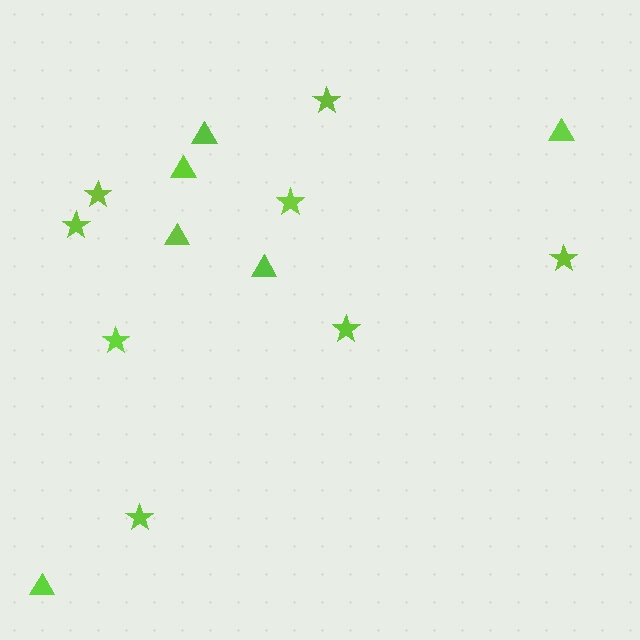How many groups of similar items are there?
There are 2 groups: one group of stars (8) and one group of triangles (6).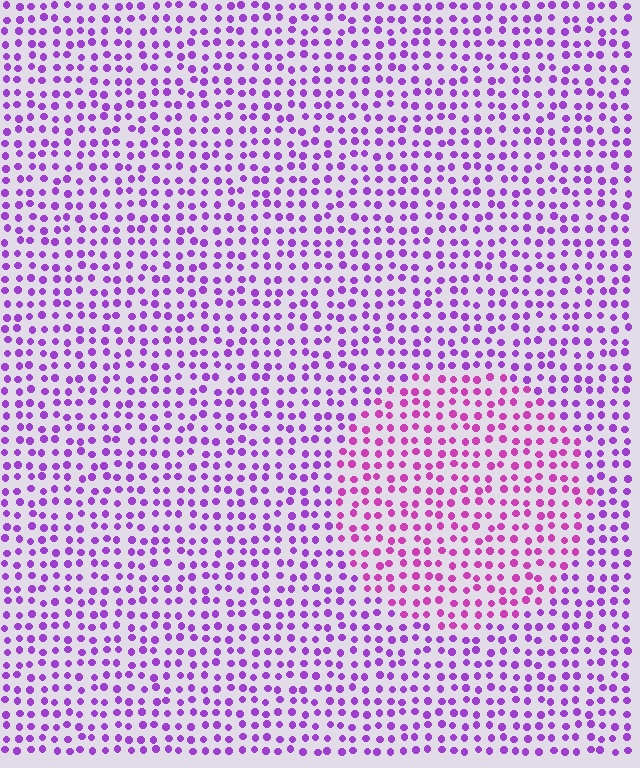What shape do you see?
I see a circle.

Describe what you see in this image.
The image is filled with small purple elements in a uniform arrangement. A circle-shaped region is visible where the elements are tinted to a slightly different hue, forming a subtle color boundary.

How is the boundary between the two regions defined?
The boundary is defined purely by a slight shift in hue (about 30 degrees). Spacing, size, and orientation are identical on both sides.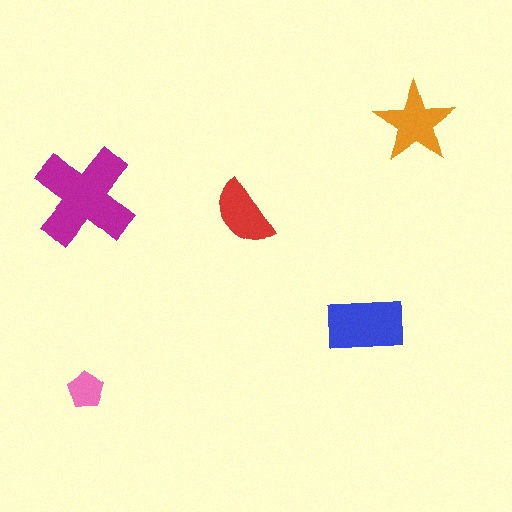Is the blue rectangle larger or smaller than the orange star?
Larger.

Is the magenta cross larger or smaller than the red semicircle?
Larger.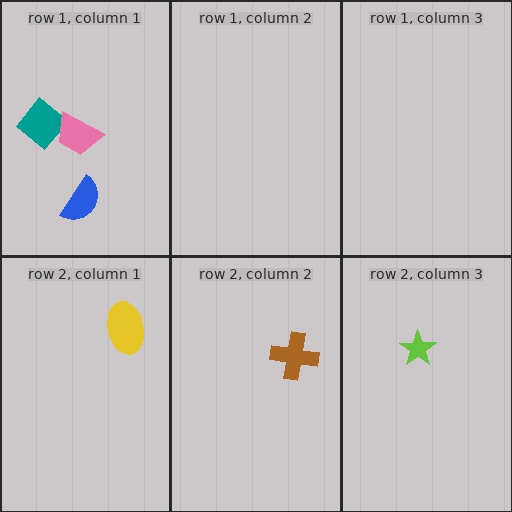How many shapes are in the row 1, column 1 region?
3.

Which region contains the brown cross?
The row 2, column 2 region.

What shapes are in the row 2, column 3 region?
The lime star.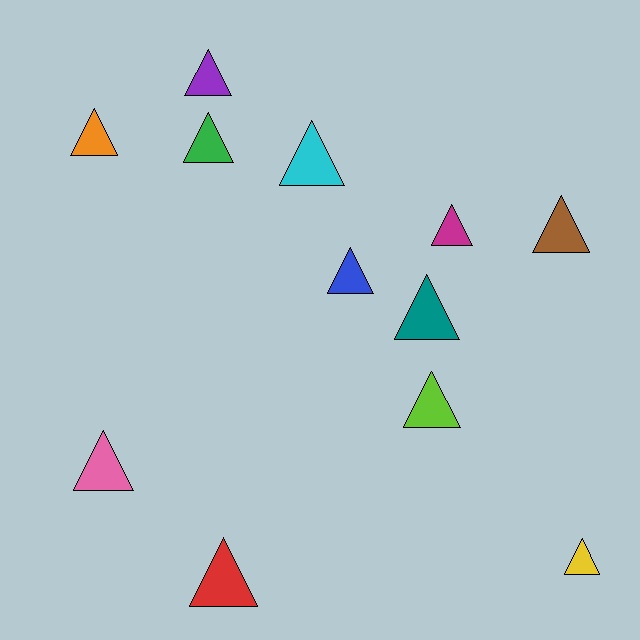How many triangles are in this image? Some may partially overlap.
There are 12 triangles.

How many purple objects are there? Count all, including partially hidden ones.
There is 1 purple object.